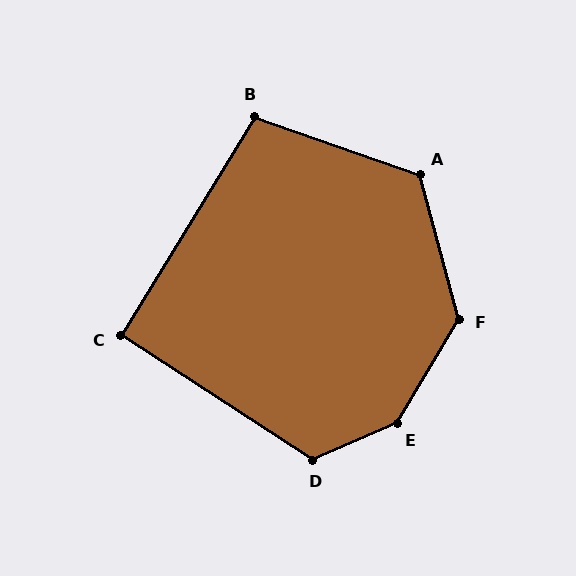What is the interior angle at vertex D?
Approximately 123 degrees (obtuse).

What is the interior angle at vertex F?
Approximately 134 degrees (obtuse).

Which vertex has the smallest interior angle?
C, at approximately 92 degrees.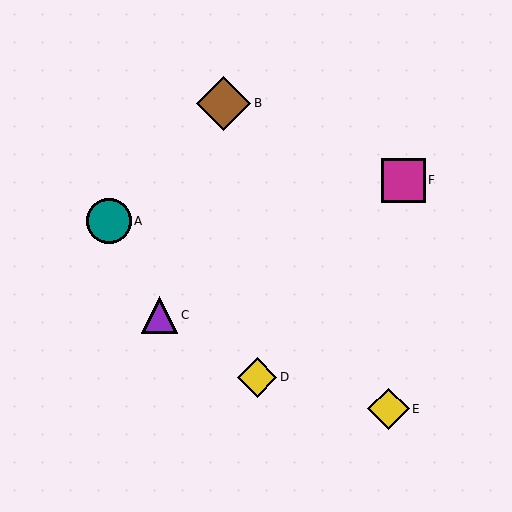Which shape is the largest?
The brown diamond (labeled B) is the largest.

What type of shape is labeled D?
Shape D is a yellow diamond.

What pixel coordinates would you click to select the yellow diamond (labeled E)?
Click at (389, 409) to select the yellow diamond E.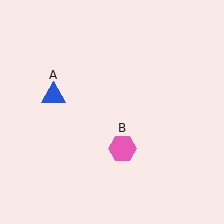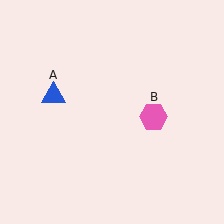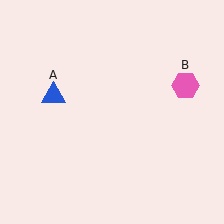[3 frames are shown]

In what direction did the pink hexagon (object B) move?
The pink hexagon (object B) moved up and to the right.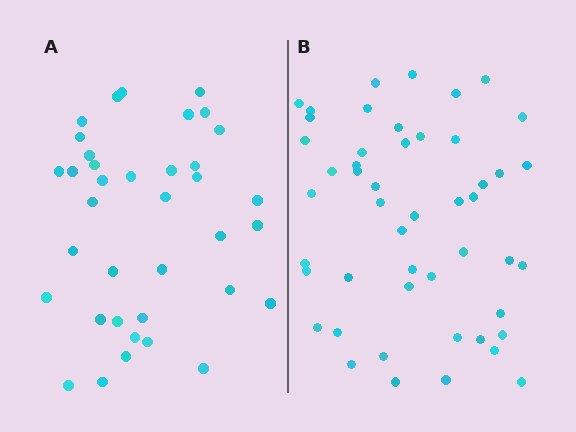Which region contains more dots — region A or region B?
Region B (the right region) has more dots.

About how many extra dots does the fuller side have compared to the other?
Region B has roughly 12 or so more dots than region A.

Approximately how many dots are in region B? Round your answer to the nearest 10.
About 50 dots. (The exact count is 49, which rounds to 50.)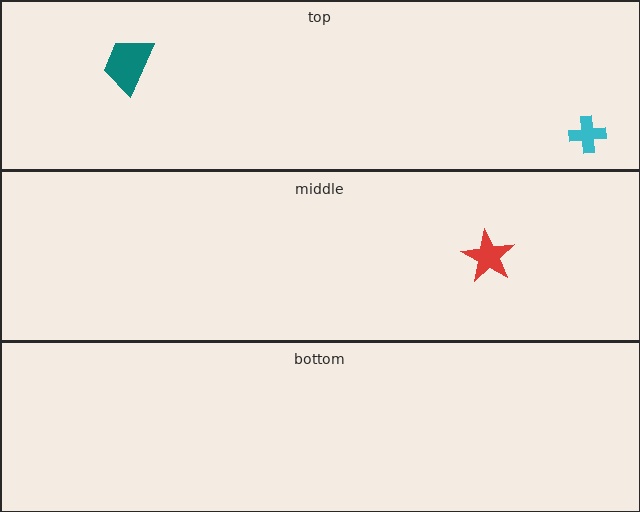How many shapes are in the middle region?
1.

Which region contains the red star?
The middle region.